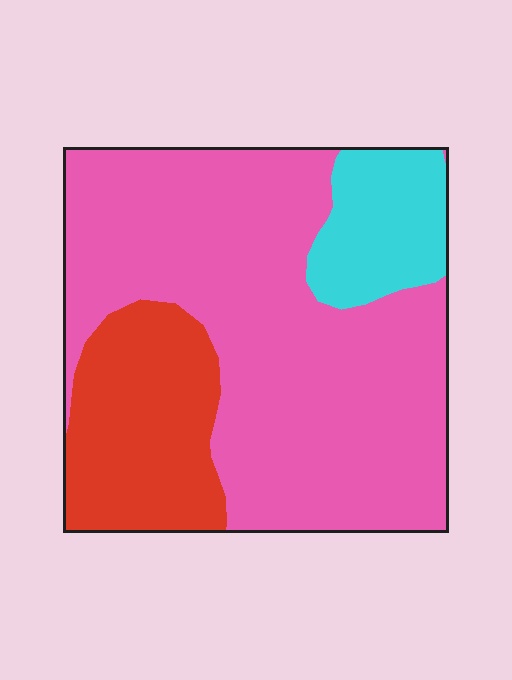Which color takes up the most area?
Pink, at roughly 65%.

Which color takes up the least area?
Cyan, at roughly 10%.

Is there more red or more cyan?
Red.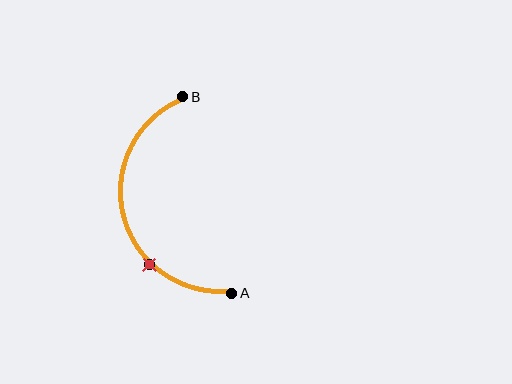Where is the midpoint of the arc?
The arc midpoint is the point on the curve farthest from the straight line joining A and B. It sits to the left of that line.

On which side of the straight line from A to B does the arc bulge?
The arc bulges to the left of the straight line connecting A and B.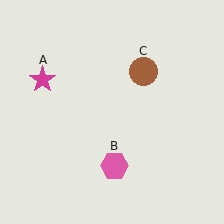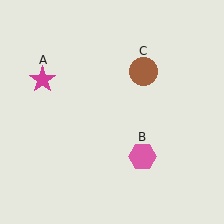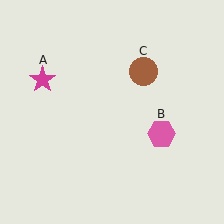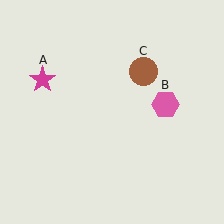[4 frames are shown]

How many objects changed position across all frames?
1 object changed position: pink hexagon (object B).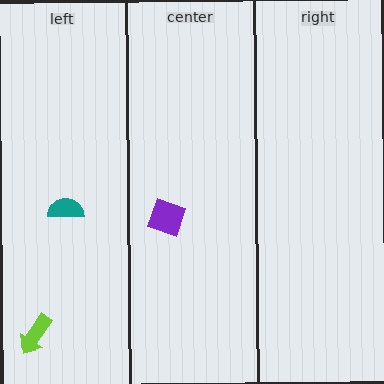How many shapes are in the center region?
1.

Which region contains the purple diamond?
The center region.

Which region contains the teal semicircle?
The left region.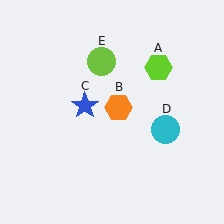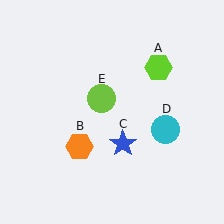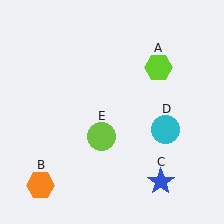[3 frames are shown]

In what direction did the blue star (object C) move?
The blue star (object C) moved down and to the right.